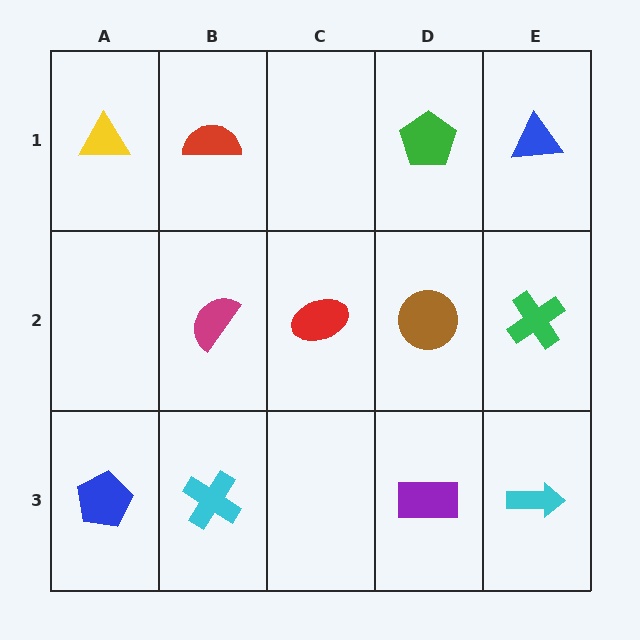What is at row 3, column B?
A cyan cross.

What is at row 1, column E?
A blue triangle.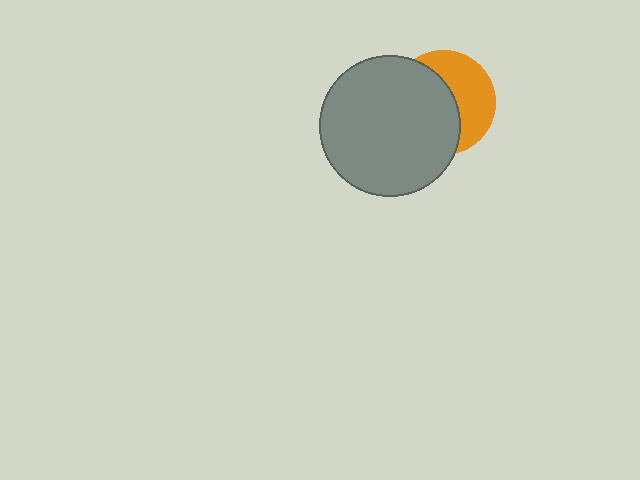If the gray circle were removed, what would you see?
You would see the complete orange circle.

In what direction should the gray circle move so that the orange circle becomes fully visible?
The gray circle should move left. That is the shortest direction to clear the overlap and leave the orange circle fully visible.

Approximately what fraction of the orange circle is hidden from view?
Roughly 57% of the orange circle is hidden behind the gray circle.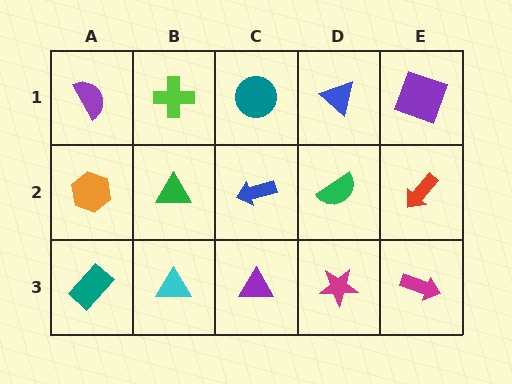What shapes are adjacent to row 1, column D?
A green semicircle (row 2, column D), a teal circle (row 1, column C), a purple square (row 1, column E).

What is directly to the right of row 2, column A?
A green triangle.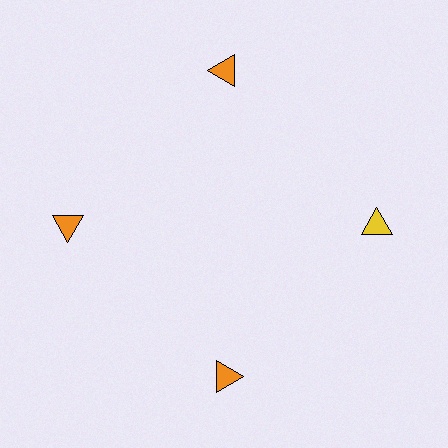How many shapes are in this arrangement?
There are 4 shapes arranged in a ring pattern.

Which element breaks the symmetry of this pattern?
The yellow triangle at roughly the 3 o'clock position breaks the symmetry. All other shapes are orange triangles.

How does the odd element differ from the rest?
It has a different color: yellow instead of orange.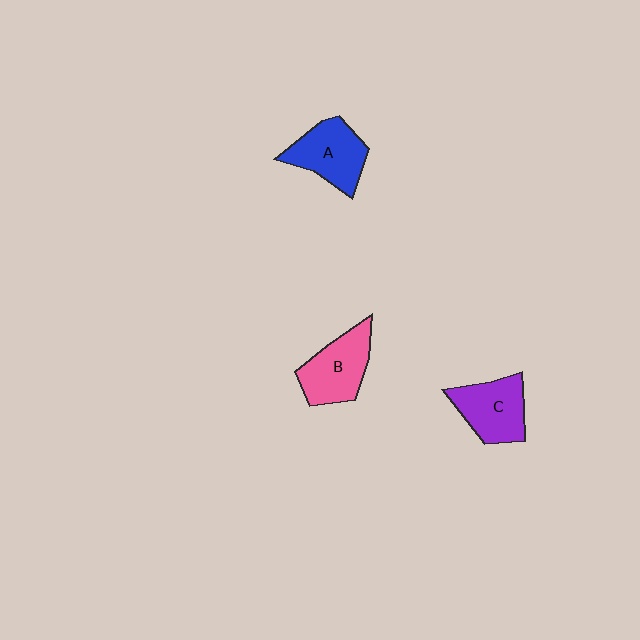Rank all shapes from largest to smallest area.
From largest to smallest: B (pink), A (blue), C (purple).